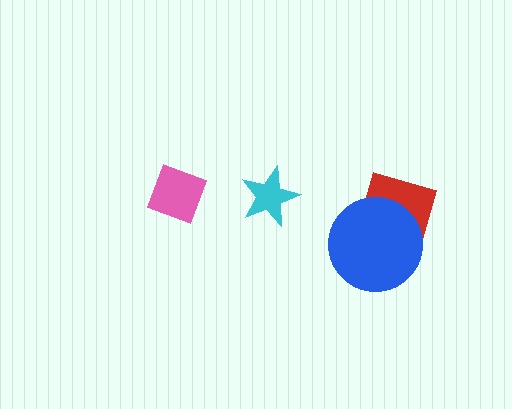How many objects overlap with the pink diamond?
0 objects overlap with the pink diamond.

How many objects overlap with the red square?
1 object overlaps with the red square.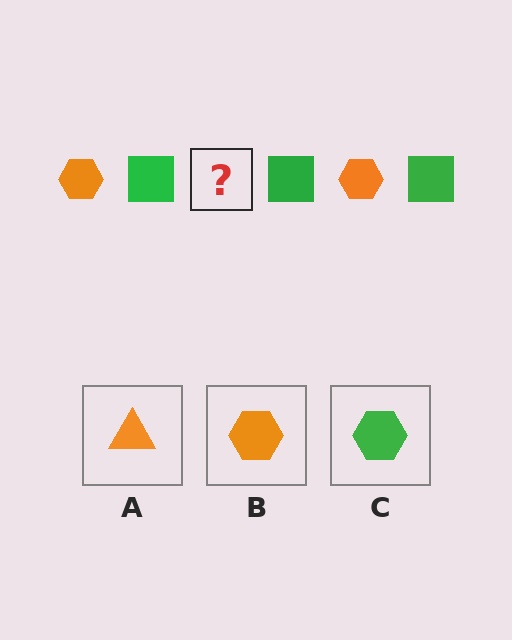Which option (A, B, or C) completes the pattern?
B.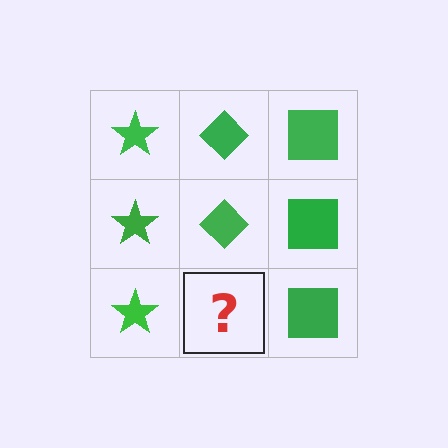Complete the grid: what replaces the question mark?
The question mark should be replaced with a green diamond.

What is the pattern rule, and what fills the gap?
The rule is that each column has a consistent shape. The gap should be filled with a green diamond.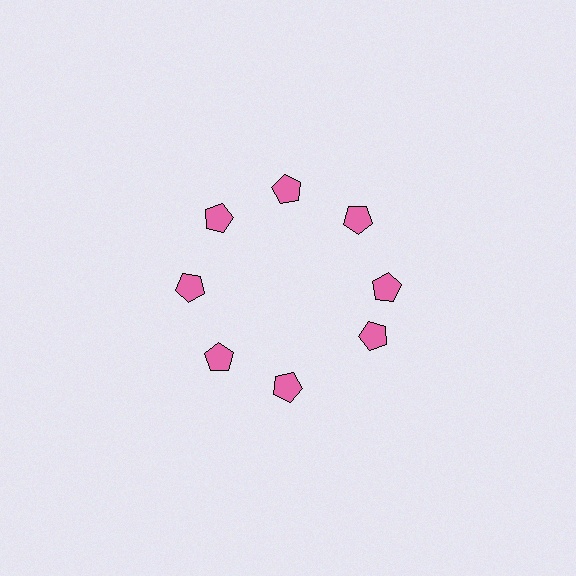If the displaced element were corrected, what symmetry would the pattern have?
It would have 8-fold rotational symmetry — the pattern would map onto itself every 45 degrees.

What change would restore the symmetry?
The symmetry would be restored by rotating it back into even spacing with its neighbors so that all 8 pentagons sit at equal angles and equal distance from the center.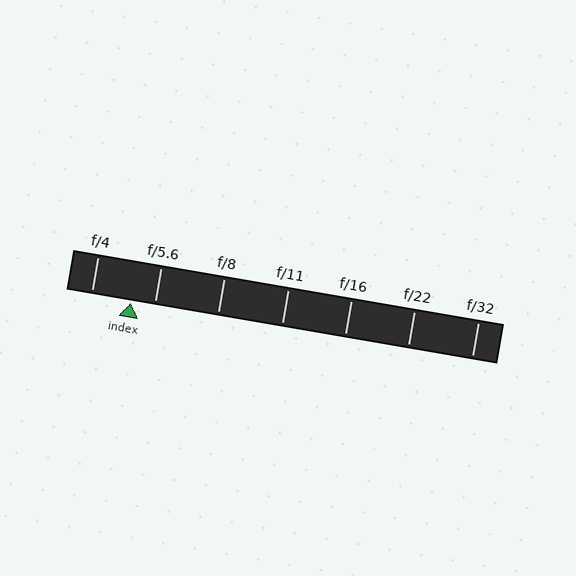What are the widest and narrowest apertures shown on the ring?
The widest aperture shown is f/4 and the narrowest is f/32.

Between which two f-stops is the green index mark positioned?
The index mark is between f/4 and f/5.6.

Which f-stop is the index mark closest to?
The index mark is closest to f/5.6.